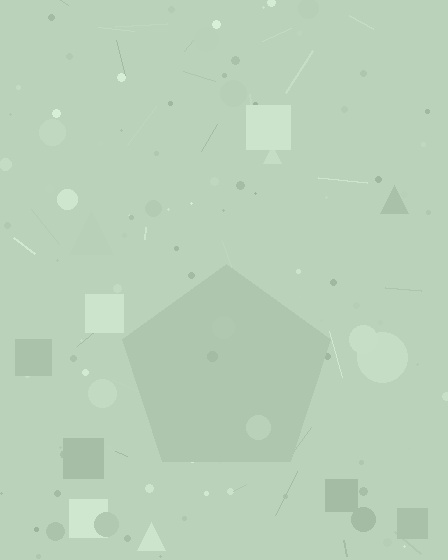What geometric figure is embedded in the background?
A pentagon is embedded in the background.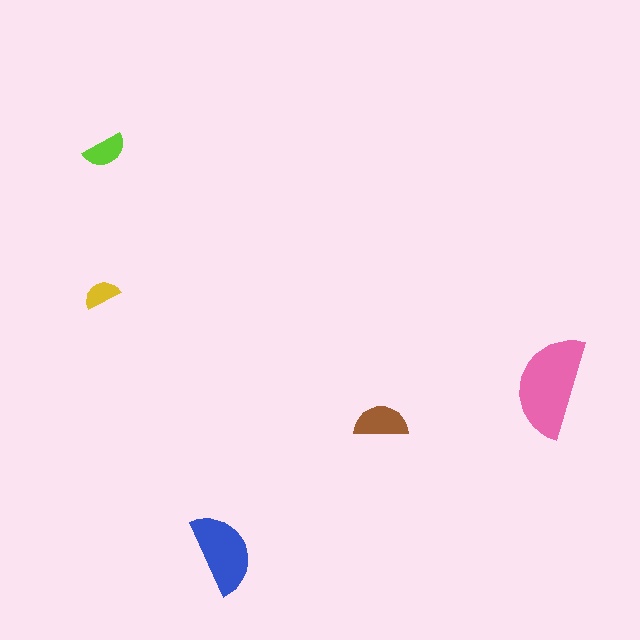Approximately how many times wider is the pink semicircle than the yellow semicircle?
About 3 times wider.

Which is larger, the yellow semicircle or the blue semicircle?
The blue one.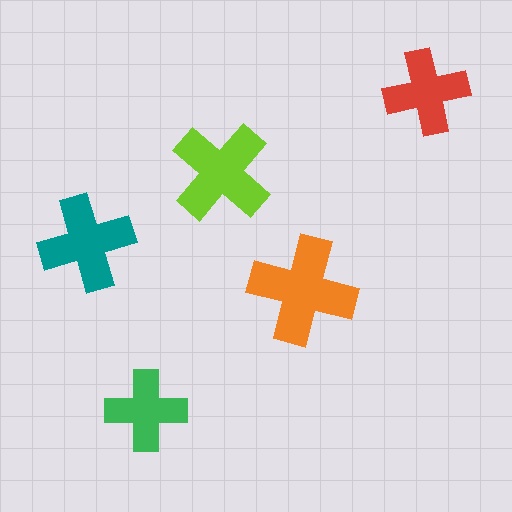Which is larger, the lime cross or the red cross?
The lime one.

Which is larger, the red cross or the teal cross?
The teal one.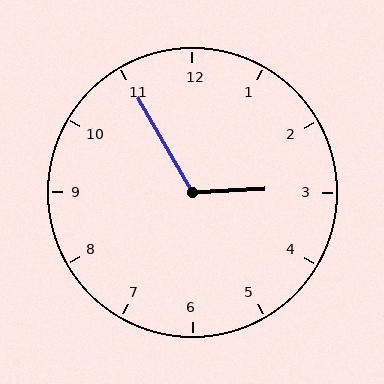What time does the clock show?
2:55.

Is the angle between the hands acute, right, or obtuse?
It is obtuse.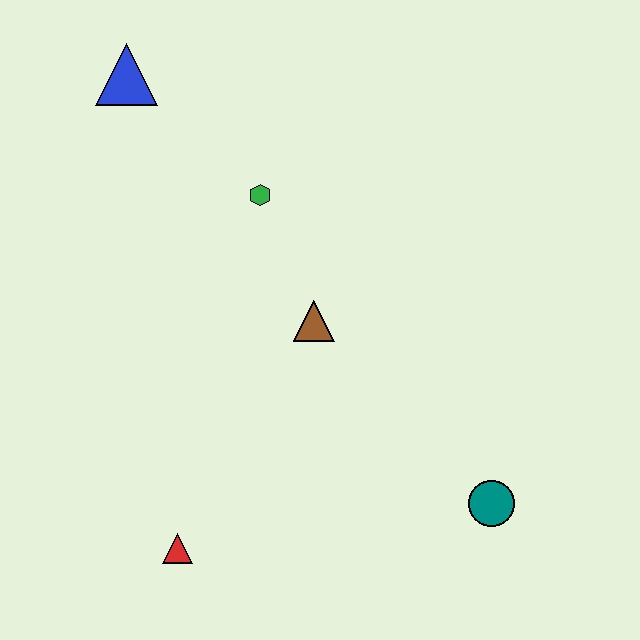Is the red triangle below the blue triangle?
Yes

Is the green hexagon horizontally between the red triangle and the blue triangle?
No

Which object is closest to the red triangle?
The brown triangle is closest to the red triangle.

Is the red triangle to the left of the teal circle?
Yes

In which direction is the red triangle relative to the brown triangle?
The red triangle is below the brown triangle.